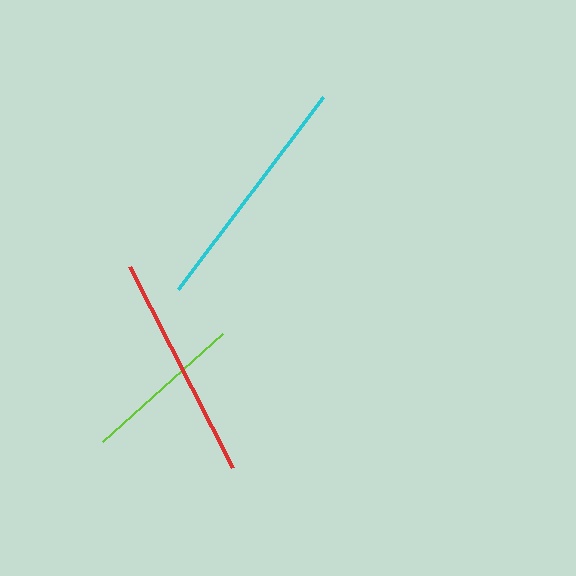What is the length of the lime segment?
The lime segment is approximately 162 pixels long.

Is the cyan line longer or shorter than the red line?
The cyan line is longer than the red line.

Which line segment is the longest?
The cyan line is the longest at approximately 240 pixels.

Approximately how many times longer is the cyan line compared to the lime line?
The cyan line is approximately 1.5 times the length of the lime line.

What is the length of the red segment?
The red segment is approximately 226 pixels long.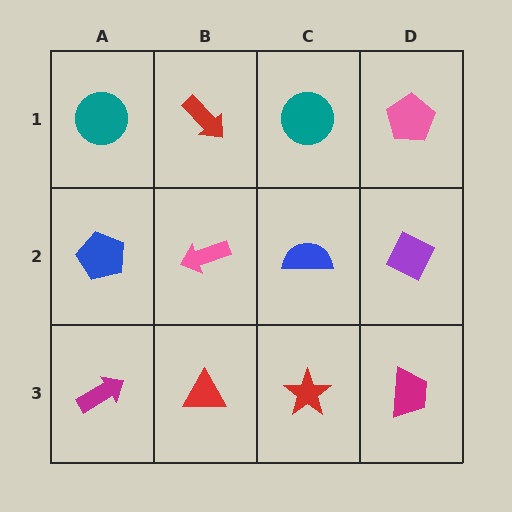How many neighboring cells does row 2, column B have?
4.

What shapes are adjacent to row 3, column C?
A blue semicircle (row 2, column C), a red triangle (row 3, column B), a magenta trapezoid (row 3, column D).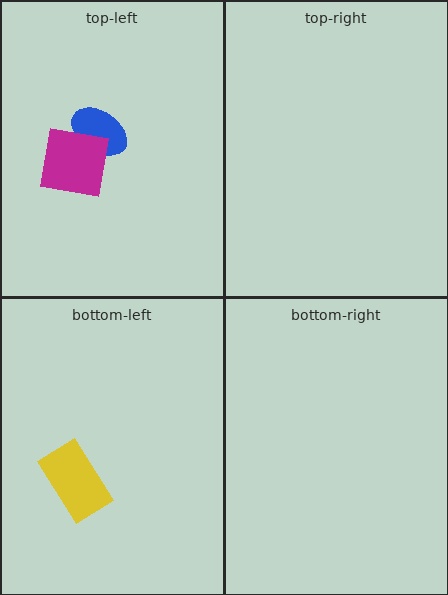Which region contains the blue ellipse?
The top-left region.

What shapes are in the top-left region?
The blue ellipse, the magenta square.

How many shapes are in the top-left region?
2.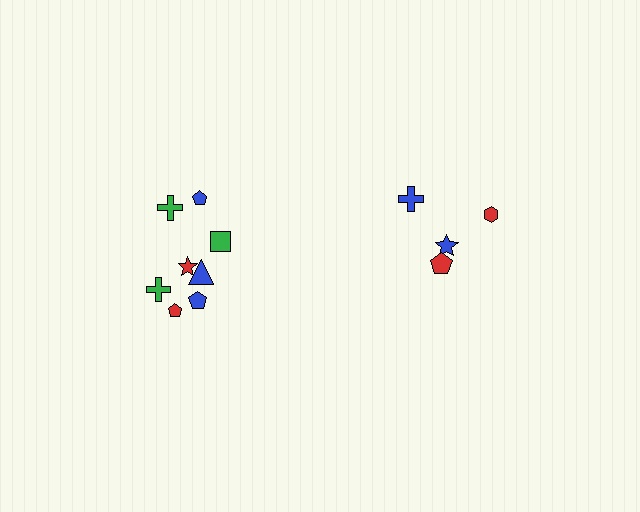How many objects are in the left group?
There are 8 objects.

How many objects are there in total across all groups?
There are 12 objects.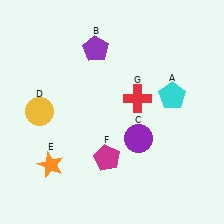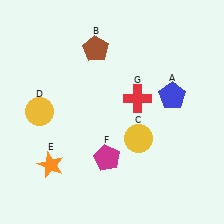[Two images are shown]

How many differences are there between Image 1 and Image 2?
There are 3 differences between the two images.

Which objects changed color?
A changed from cyan to blue. B changed from purple to brown. C changed from purple to yellow.